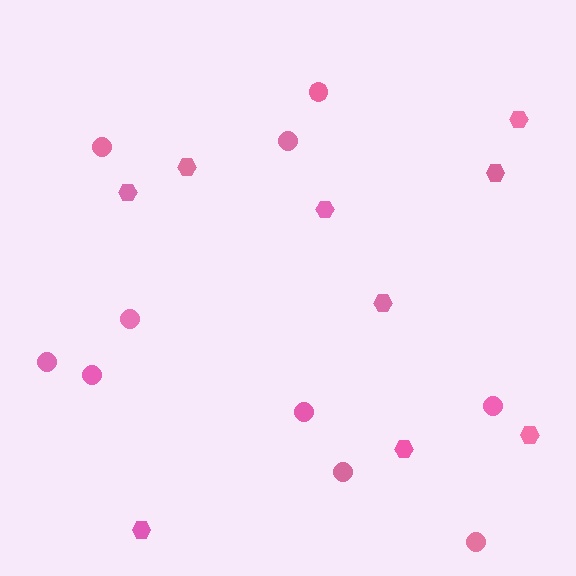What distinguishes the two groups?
There are 2 groups: one group of hexagons (9) and one group of circles (10).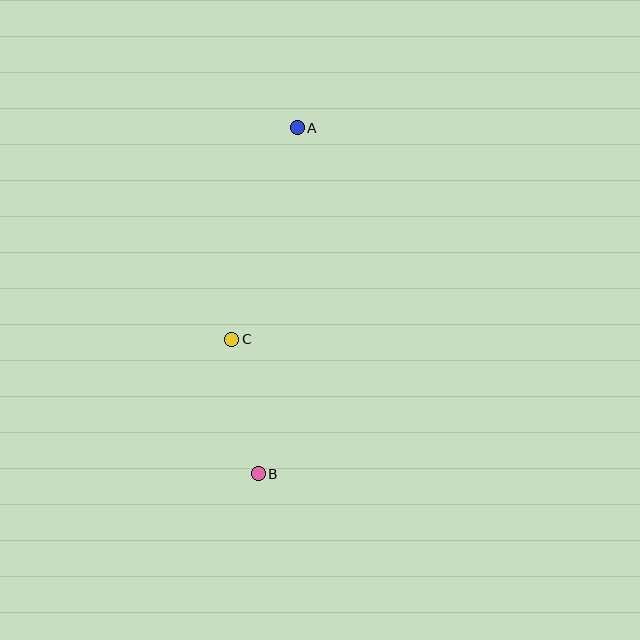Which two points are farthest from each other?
Points A and B are farthest from each other.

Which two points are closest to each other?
Points B and C are closest to each other.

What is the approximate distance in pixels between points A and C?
The distance between A and C is approximately 221 pixels.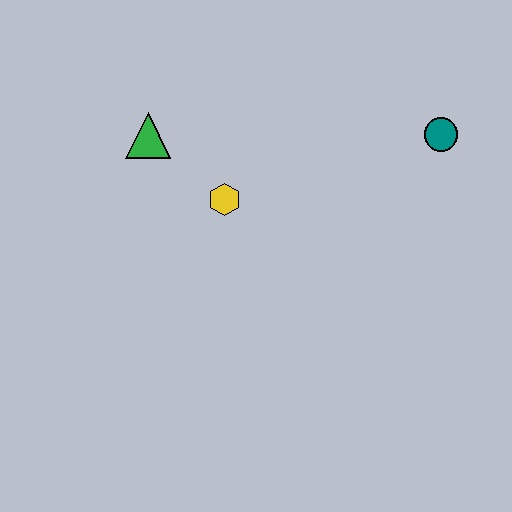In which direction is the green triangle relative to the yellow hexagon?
The green triangle is to the left of the yellow hexagon.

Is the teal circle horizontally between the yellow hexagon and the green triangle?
No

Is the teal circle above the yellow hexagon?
Yes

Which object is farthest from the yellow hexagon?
The teal circle is farthest from the yellow hexagon.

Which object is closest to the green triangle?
The yellow hexagon is closest to the green triangle.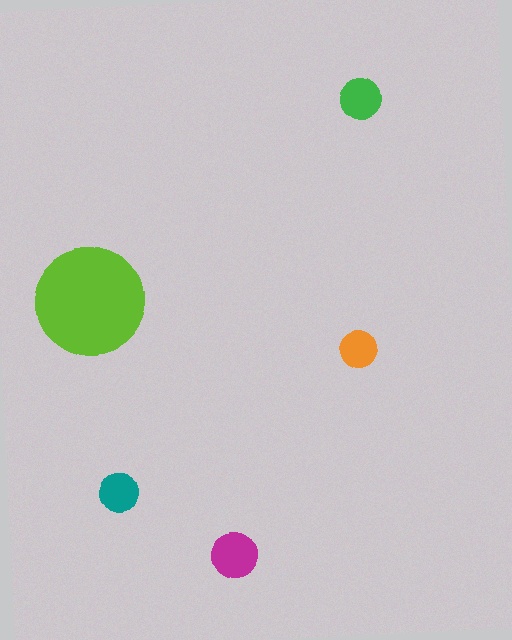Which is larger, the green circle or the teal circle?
The green one.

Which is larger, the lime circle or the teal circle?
The lime one.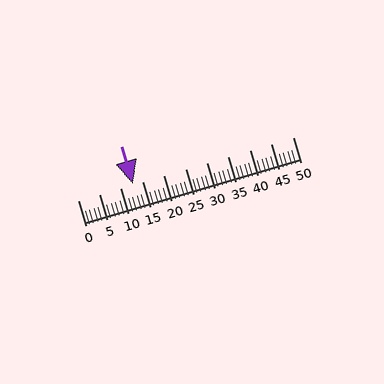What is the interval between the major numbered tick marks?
The major tick marks are spaced 5 units apart.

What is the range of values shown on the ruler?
The ruler shows values from 0 to 50.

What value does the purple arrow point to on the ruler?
The purple arrow points to approximately 13.